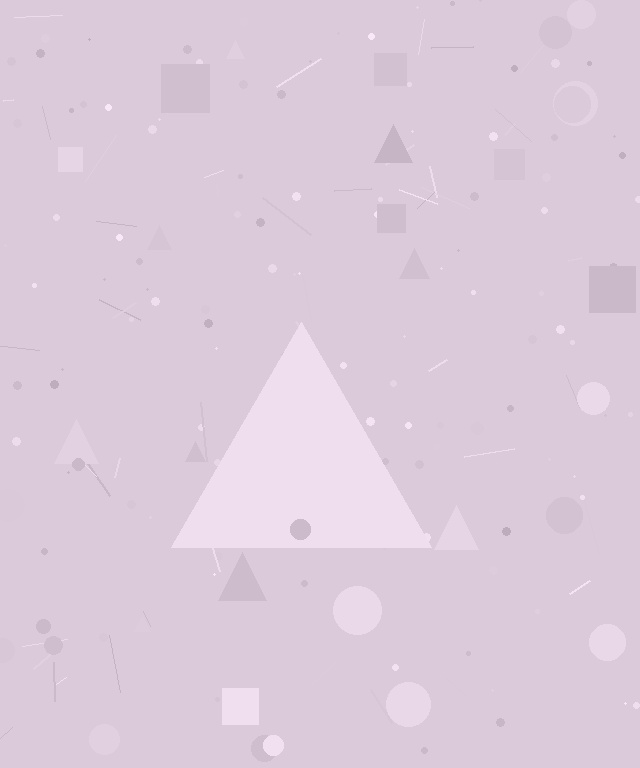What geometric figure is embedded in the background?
A triangle is embedded in the background.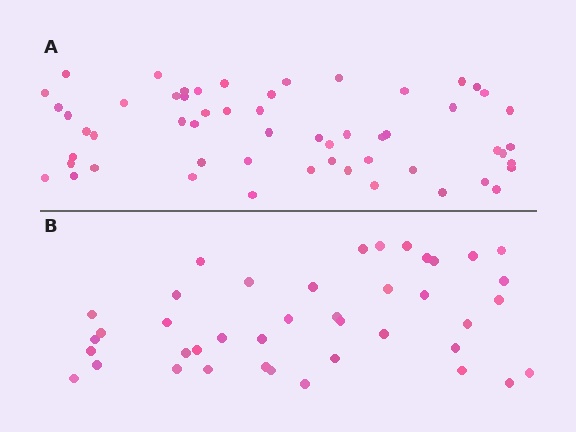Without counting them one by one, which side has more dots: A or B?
Region A (the top region) has more dots.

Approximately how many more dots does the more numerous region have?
Region A has approximately 15 more dots than region B.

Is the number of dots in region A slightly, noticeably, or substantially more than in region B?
Region A has noticeably more, but not dramatically so. The ratio is roughly 1.4 to 1.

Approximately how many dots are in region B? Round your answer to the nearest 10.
About 40 dots. (The exact count is 41, which rounds to 40.)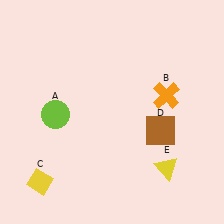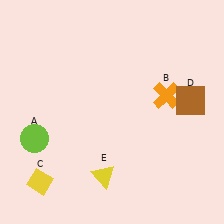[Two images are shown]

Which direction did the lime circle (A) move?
The lime circle (A) moved down.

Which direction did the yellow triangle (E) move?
The yellow triangle (E) moved left.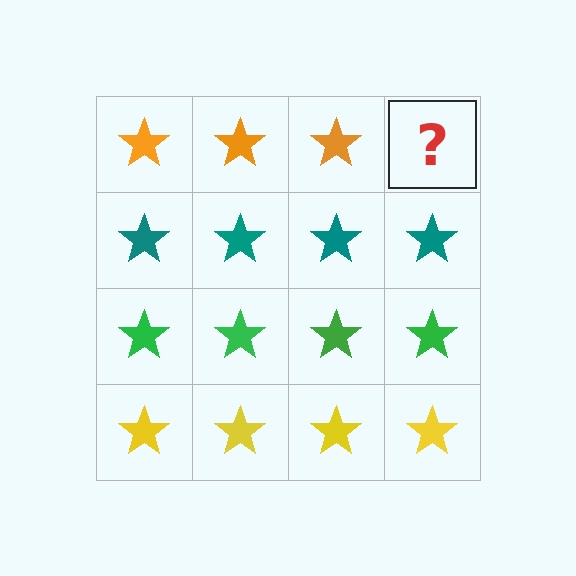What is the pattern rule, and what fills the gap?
The rule is that each row has a consistent color. The gap should be filled with an orange star.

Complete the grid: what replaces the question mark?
The question mark should be replaced with an orange star.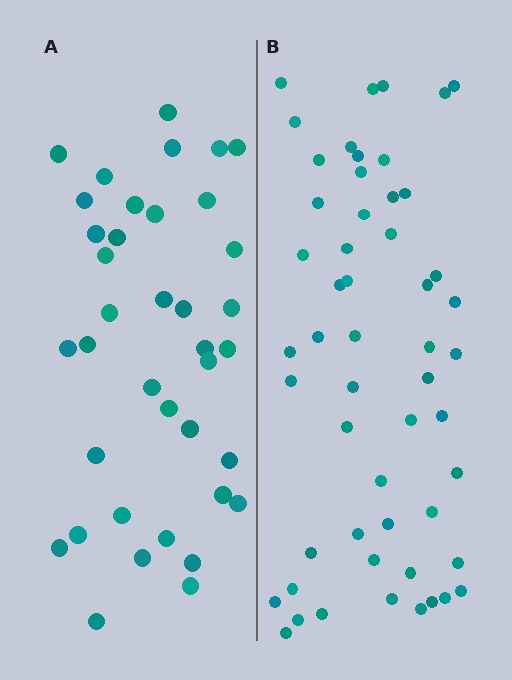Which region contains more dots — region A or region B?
Region B (the right region) has more dots.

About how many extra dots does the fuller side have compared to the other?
Region B has approximately 15 more dots than region A.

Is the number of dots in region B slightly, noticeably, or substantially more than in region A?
Region B has noticeably more, but not dramatically so. The ratio is roughly 1.4 to 1.